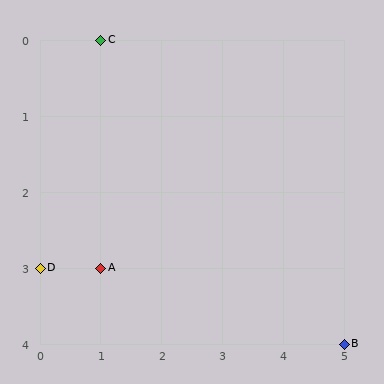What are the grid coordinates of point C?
Point C is at grid coordinates (1, 0).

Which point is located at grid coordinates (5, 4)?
Point B is at (5, 4).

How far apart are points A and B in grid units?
Points A and B are 4 columns and 1 row apart (about 4.1 grid units diagonally).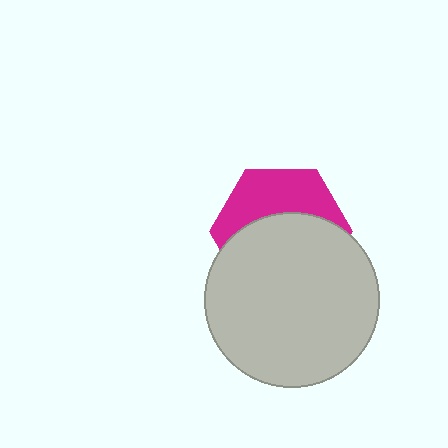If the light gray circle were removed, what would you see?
You would see the complete magenta hexagon.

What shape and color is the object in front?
The object in front is a light gray circle.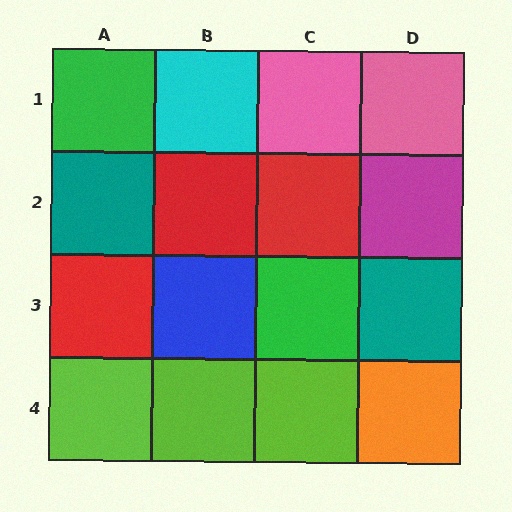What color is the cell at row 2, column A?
Teal.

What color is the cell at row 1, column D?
Pink.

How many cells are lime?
3 cells are lime.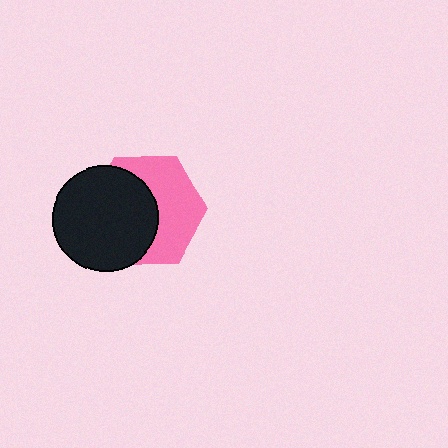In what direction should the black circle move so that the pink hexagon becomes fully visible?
The black circle should move left. That is the shortest direction to clear the overlap and leave the pink hexagon fully visible.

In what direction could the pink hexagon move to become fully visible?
The pink hexagon could move right. That would shift it out from behind the black circle entirely.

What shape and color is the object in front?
The object in front is a black circle.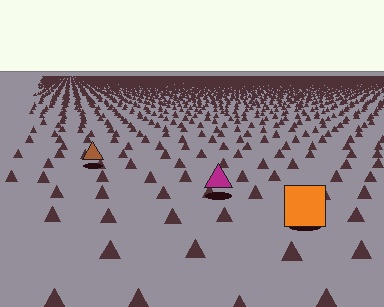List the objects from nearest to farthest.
From nearest to farthest: the orange square, the magenta triangle, the brown triangle.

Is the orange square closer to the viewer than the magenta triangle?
Yes. The orange square is closer — you can tell from the texture gradient: the ground texture is coarser near it.